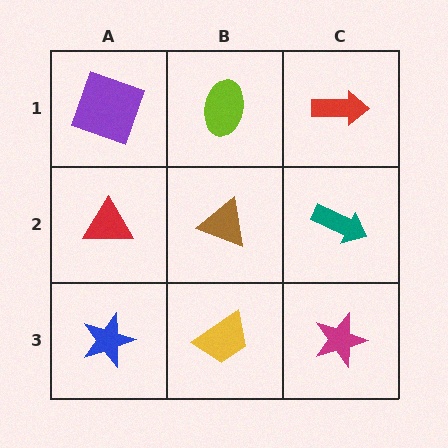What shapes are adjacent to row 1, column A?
A red triangle (row 2, column A), a lime ellipse (row 1, column B).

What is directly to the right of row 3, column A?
A yellow trapezoid.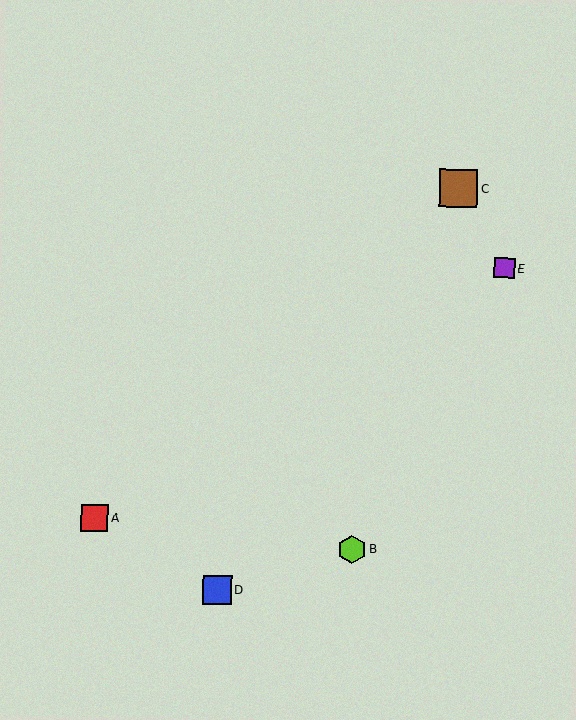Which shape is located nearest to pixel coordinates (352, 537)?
The lime hexagon (labeled B) at (352, 549) is nearest to that location.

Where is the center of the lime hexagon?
The center of the lime hexagon is at (352, 549).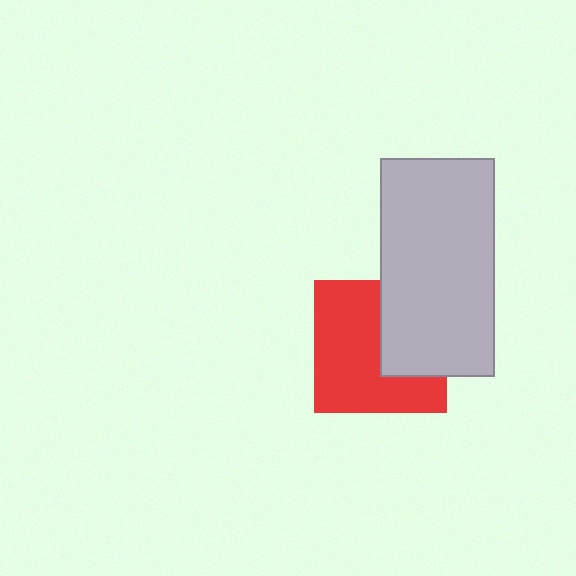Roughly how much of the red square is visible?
About half of it is visible (roughly 63%).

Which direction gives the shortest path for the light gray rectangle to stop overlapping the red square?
Moving right gives the shortest separation.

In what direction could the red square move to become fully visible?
The red square could move left. That would shift it out from behind the light gray rectangle entirely.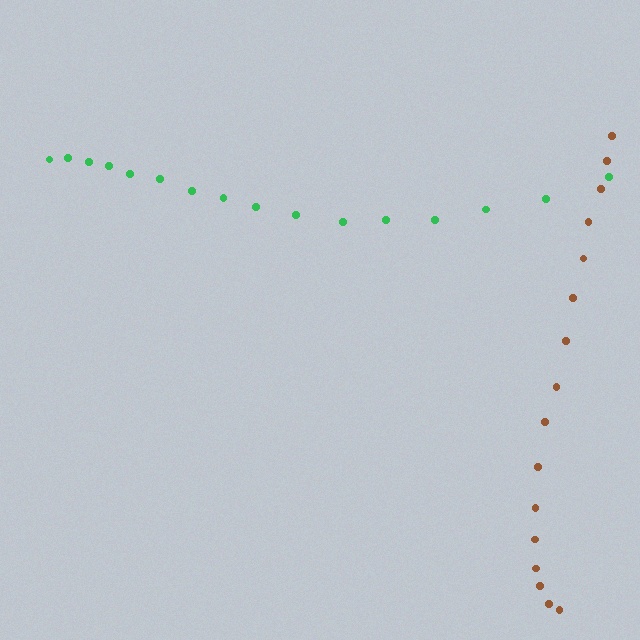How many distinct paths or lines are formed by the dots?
There are 2 distinct paths.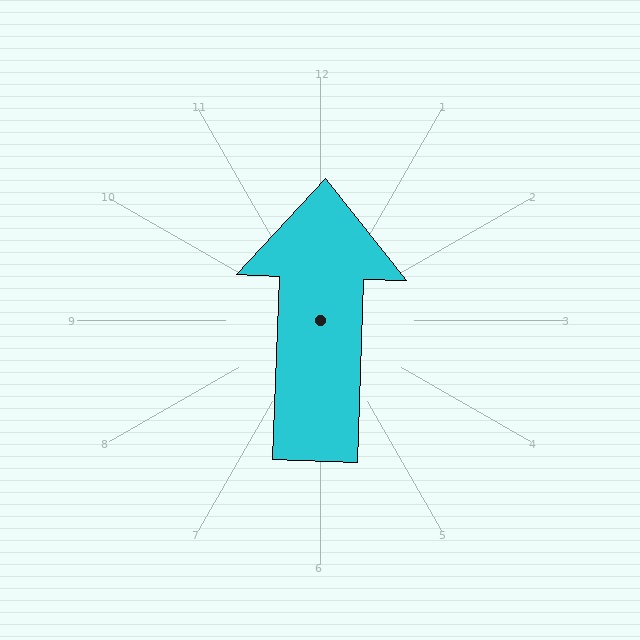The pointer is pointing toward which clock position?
Roughly 12 o'clock.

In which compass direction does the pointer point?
North.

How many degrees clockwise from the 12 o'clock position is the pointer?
Approximately 2 degrees.